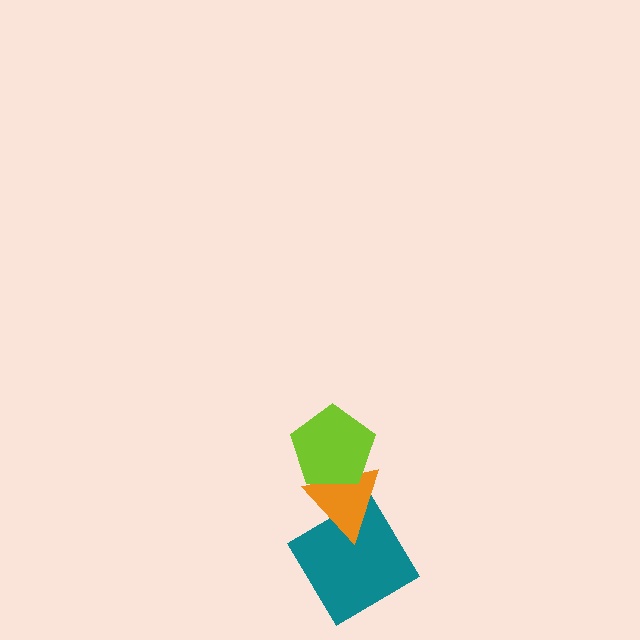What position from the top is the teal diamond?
The teal diamond is 3rd from the top.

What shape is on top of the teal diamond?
The orange triangle is on top of the teal diamond.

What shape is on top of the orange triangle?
The lime pentagon is on top of the orange triangle.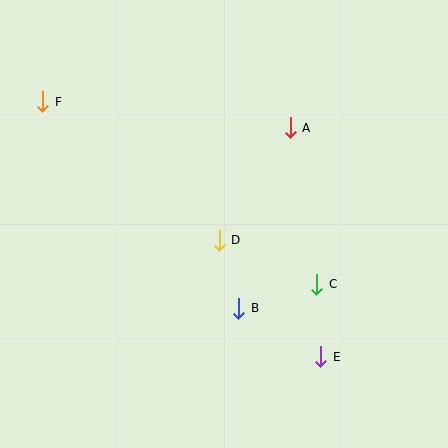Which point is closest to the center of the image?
Point D at (219, 240) is closest to the center.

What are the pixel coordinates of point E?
Point E is at (321, 357).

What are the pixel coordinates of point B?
Point B is at (239, 308).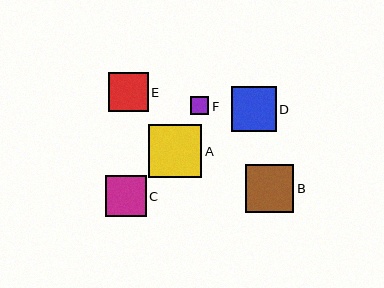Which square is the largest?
Square A is the largest with a size of approximately 54 pixels.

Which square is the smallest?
Square F is the smallest with a size of approximately 18 pixels.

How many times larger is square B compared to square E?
Square B is approximately 1.2 times the size of square E.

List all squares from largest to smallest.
From largest to smallest: A, B, D, C, E, F.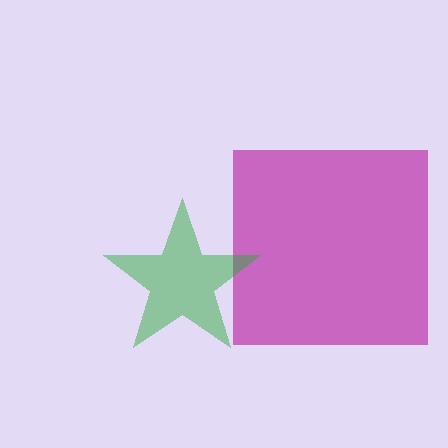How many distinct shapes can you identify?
There are 2 distinct shapes: a magenta square, a green star.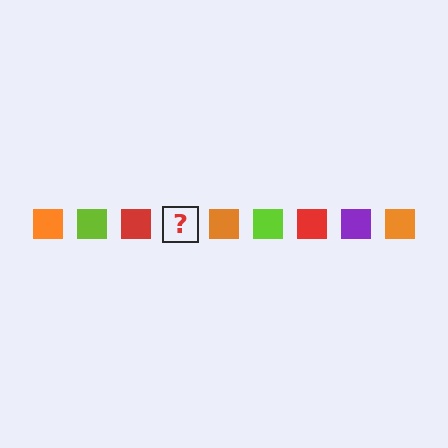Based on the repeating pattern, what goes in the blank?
The blank should be a purple square.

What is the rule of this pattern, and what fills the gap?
The rule is that the pattern cycles through orange, lime, red, purple squares. The gap should be filled with a purple square.